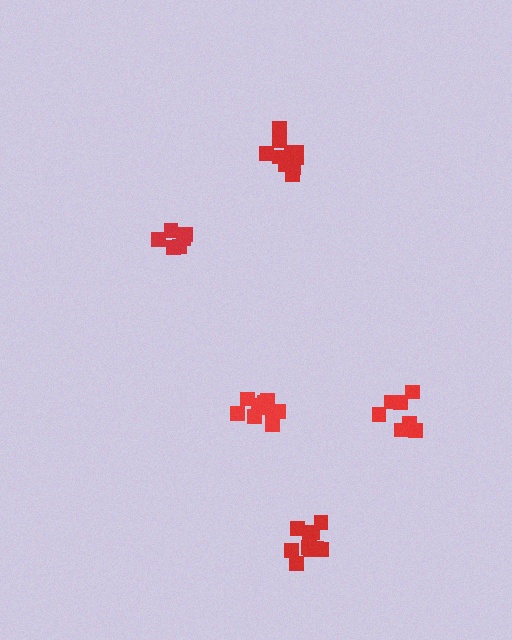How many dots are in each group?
Group 1: 10 dots, Group 2: 10 dots, Group 3: 10 dots, Group 4: 6 dots, Group 5: 7 dots (43 total).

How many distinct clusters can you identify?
There are 5 distinct clusters.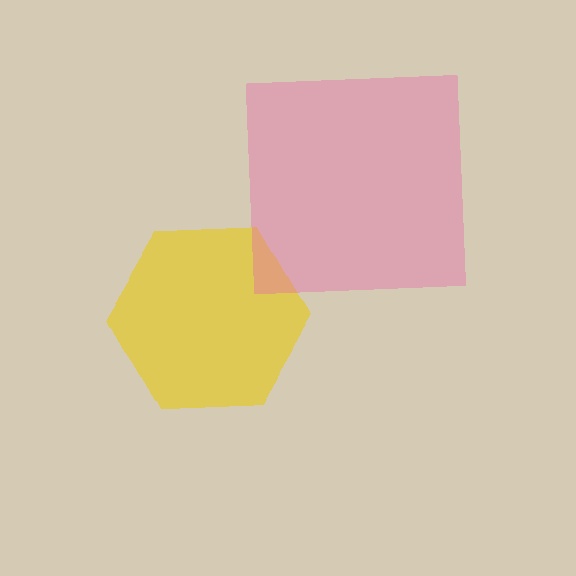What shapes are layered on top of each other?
The layered shapes are: a yellow hexagon, a pink square.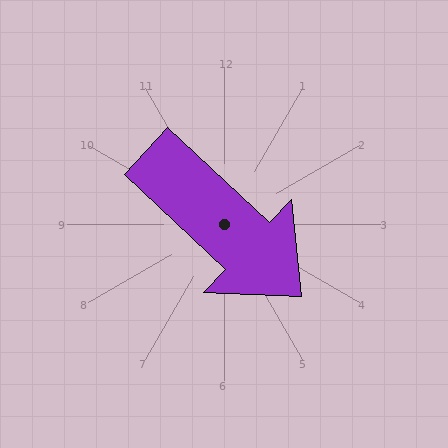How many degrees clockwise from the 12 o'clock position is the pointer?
Approximately 133 degrees.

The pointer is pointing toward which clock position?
Roughly 4 o'clock.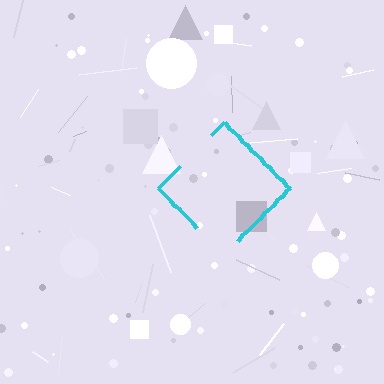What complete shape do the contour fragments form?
The contour fragments form a diamond.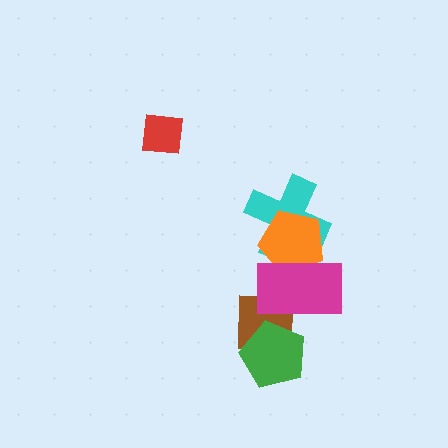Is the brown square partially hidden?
Yes, it is partially covered by another shape.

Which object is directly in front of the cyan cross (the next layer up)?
The orange pentagon is directly in front of the cyan cross.